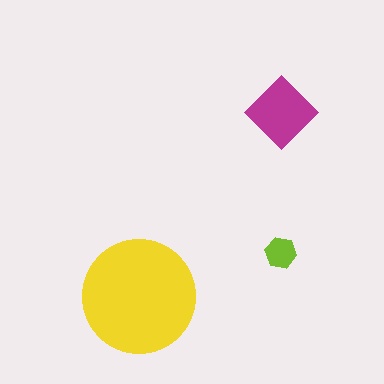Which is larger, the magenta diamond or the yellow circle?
The yellow circle.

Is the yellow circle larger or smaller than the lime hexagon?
Larger.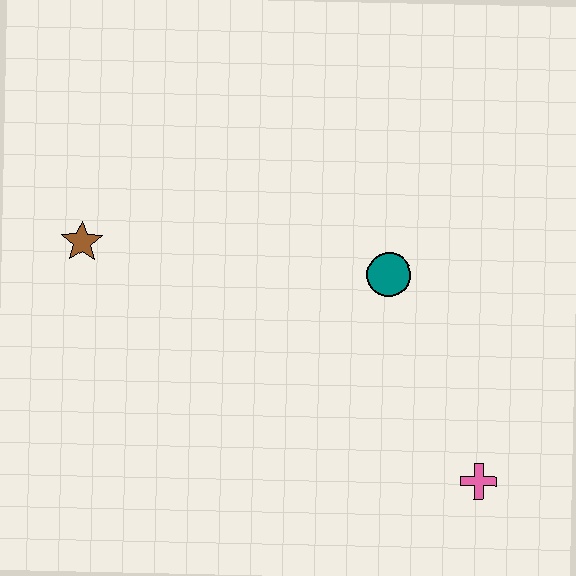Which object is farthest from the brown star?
The pink cross is farthest from the brown star.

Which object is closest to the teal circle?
The pink cross is closest to the teal circle.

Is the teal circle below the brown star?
Yes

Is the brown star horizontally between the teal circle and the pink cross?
No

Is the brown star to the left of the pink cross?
Yes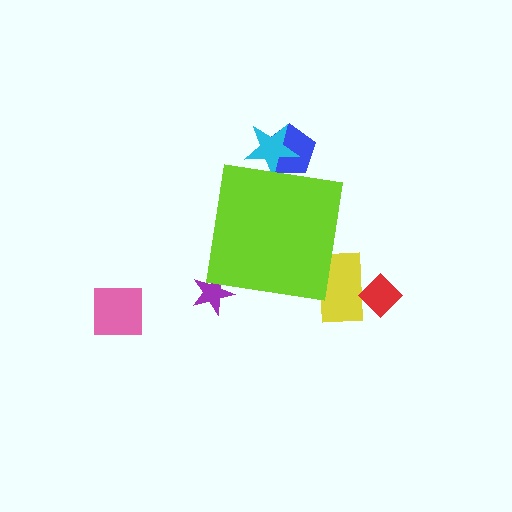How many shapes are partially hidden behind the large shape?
4 shapes are partially hidden.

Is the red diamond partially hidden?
No, the red diamond is fully visible.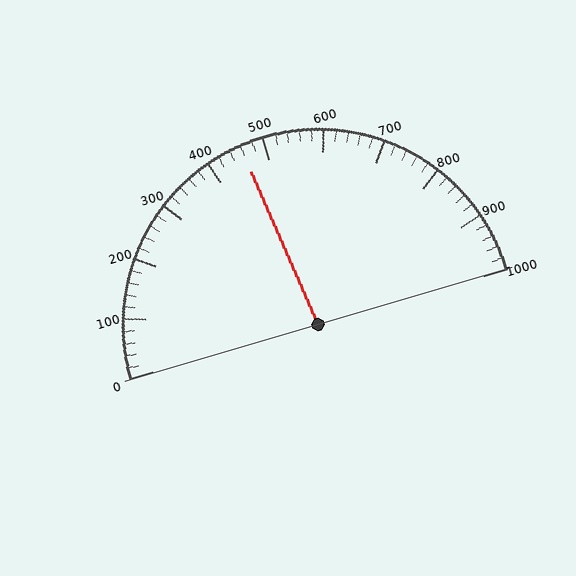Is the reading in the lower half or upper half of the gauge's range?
The reading is in the lower half of the range (0 to 1000).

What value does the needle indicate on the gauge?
The needle indicates approximately 460.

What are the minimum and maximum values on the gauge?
The gauge ranges from 0 to 1000.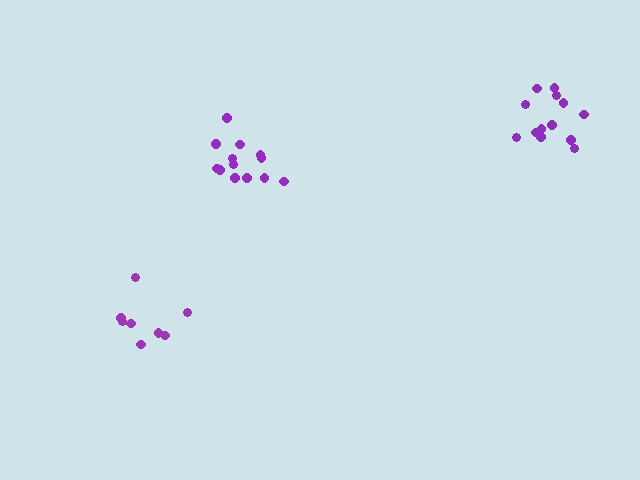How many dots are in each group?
Group 1: 13 dots, Group 2: 13 dots, Group 3: 8 dots (34 total).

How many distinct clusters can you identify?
There are 3 distinct clusters.